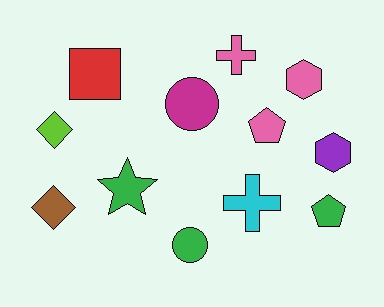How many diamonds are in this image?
There are 2 diamonds.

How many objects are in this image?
There are 12 objects.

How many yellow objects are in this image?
There are no yellow objects.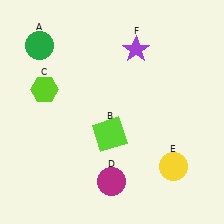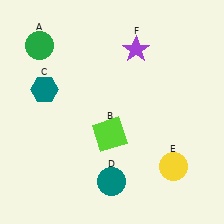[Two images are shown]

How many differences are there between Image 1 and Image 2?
There are 2 differences between the two images.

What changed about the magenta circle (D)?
In Image 1, D is magenta. In Image 2, it changed to teal.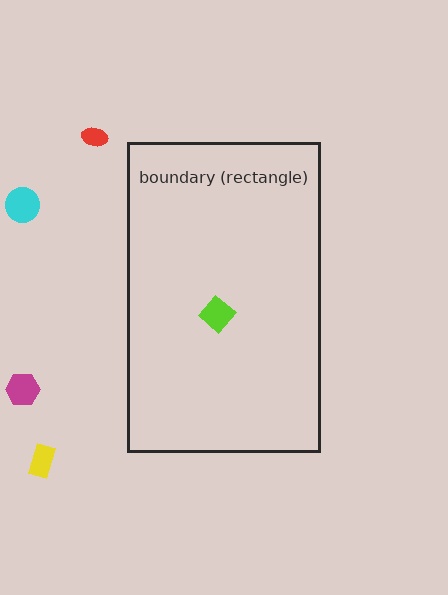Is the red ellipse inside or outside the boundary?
Outside.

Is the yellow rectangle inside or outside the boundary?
Outside.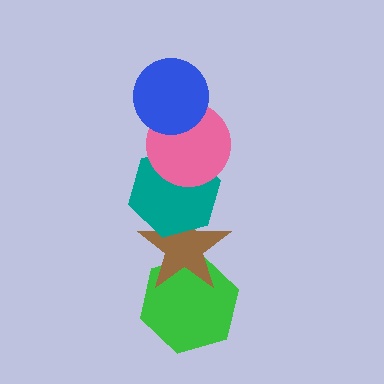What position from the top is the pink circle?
The pink circle is 2nd from the top.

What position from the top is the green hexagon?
The green hexagon is 5th from the top.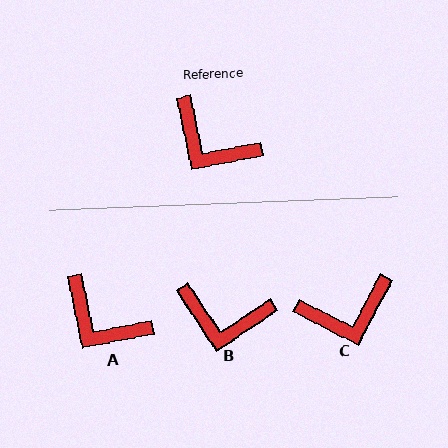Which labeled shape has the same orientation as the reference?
A.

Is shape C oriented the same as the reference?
No, it is off by about 51 degrees.